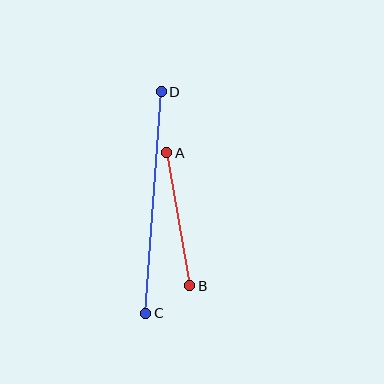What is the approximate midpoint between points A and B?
The midpoint is at approximately (178, 219) pixels.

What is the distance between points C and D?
The distance is approximately 222 pixels.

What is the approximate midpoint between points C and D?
The midpoint is at approximately (153, 203) pixels.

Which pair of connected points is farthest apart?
Points C and D are farthest apart.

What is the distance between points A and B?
The distance is approximately 135 pixels.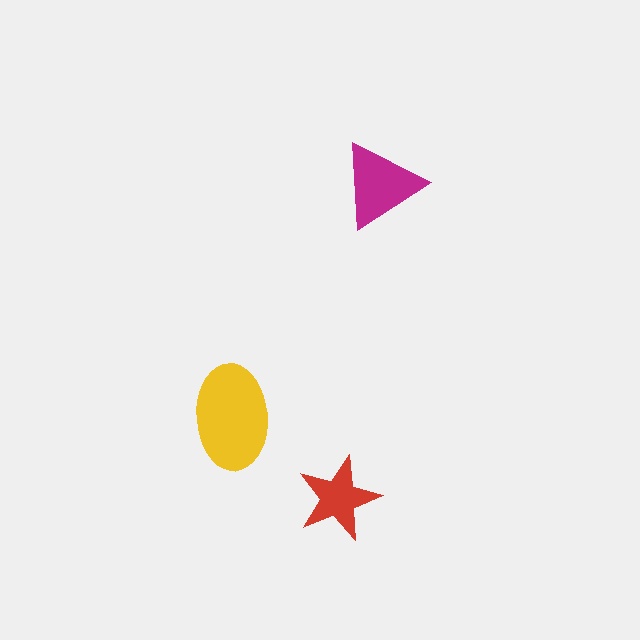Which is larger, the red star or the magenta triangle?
The magenta triangle.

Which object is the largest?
The yellow ellipse.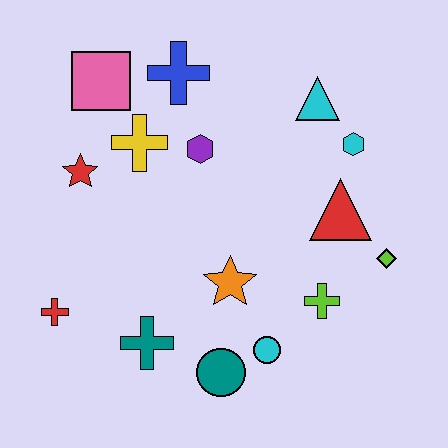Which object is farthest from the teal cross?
The cyan triangle is farthest from the teal cross.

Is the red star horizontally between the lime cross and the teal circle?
No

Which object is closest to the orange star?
The cyan circle is closest to the orange star.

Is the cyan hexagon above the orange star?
Yes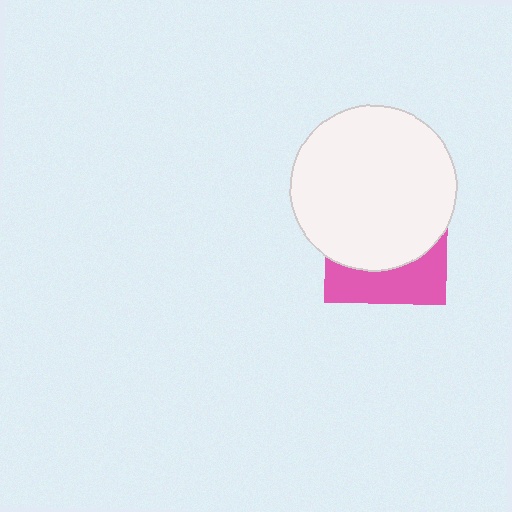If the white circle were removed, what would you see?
You would see the complete pink square.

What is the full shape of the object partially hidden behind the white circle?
The partially hidden object is a pink square.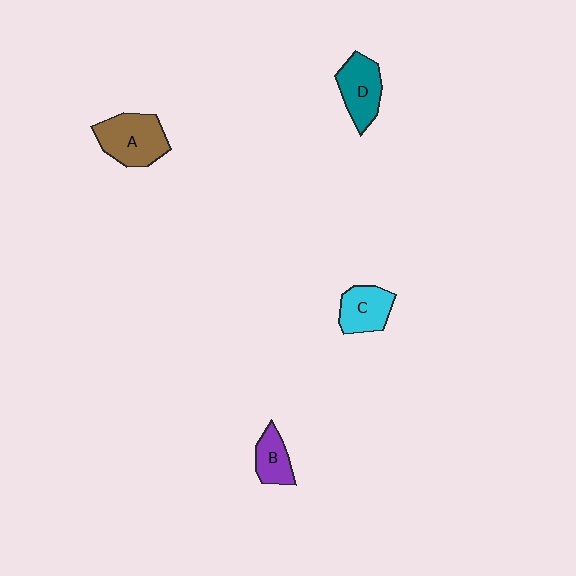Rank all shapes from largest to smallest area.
From largest to smallest: A (brown), D (teal), C (cyan), B (purple).